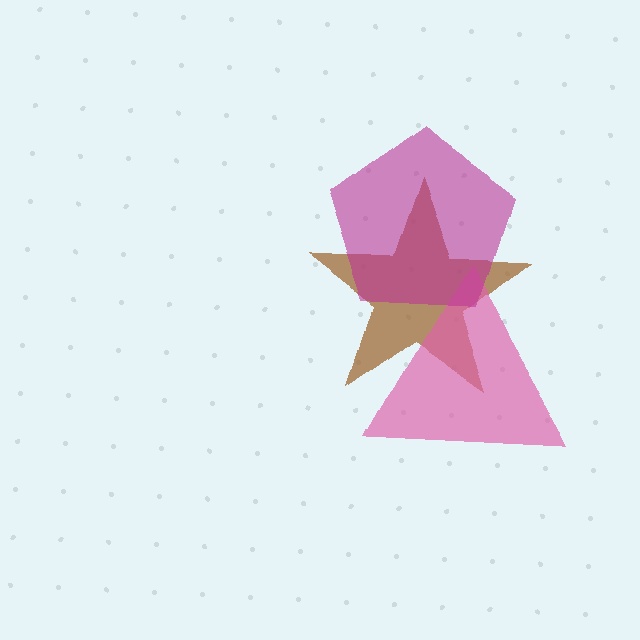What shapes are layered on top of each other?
The layered shapes are: a brown star, a pink triangle, a magenta pentagon.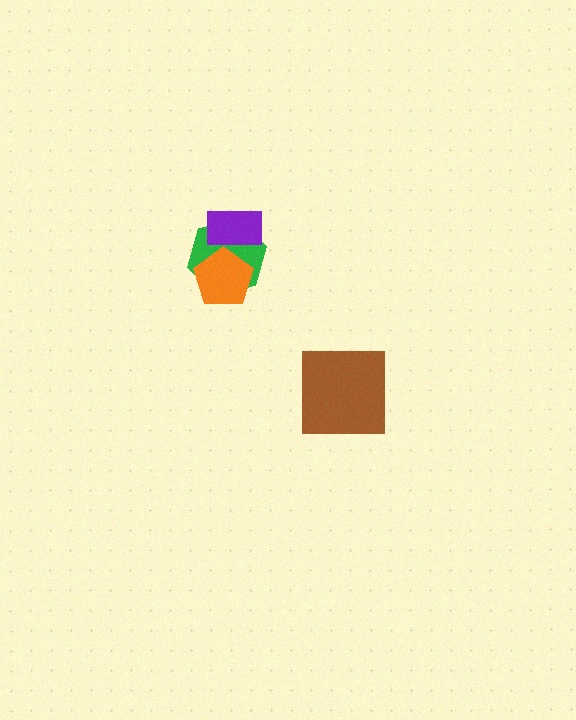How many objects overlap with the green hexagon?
2 objects overlap with the green hexagon.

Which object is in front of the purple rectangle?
The orange pentagon is in front of the purple rectangle.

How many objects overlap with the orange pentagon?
2 objects overlap with the orange pentagon.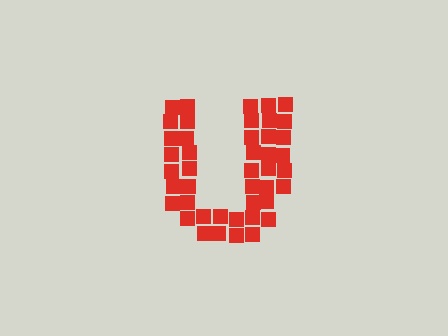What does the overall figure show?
The overall figure shows the letter U.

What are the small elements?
The small elements are squares.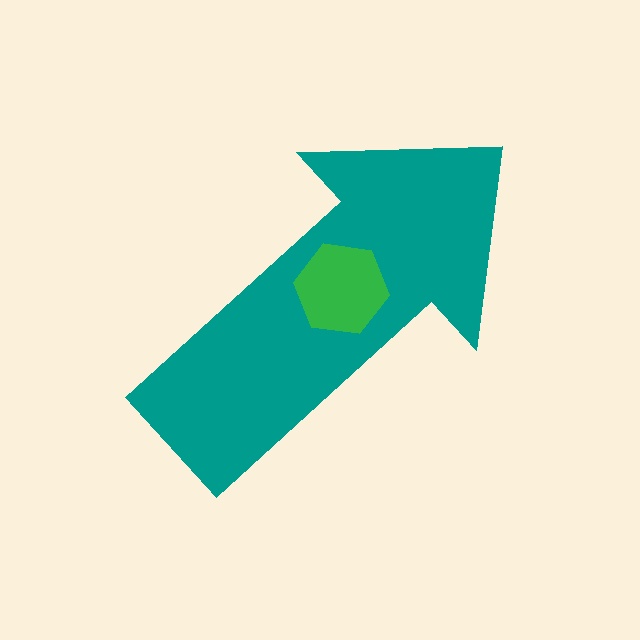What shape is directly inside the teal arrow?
The green hexagon.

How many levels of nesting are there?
2.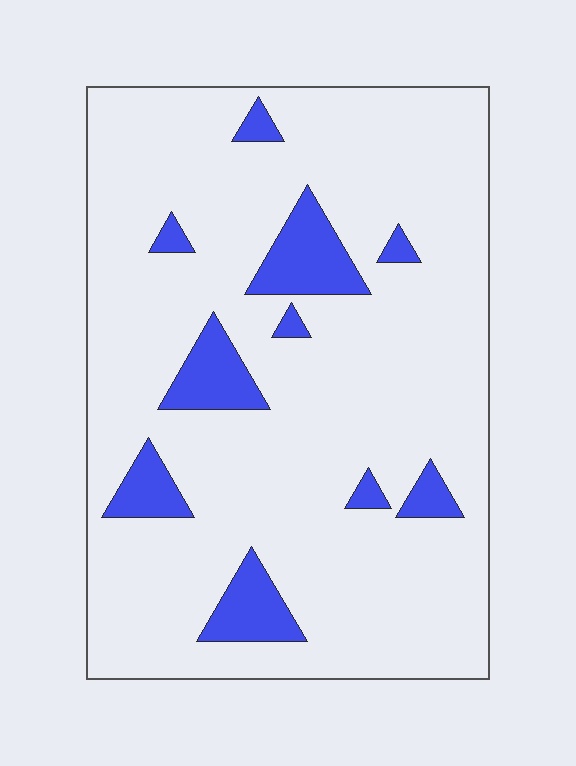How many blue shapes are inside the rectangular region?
10.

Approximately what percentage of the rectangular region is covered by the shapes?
Approximately 10%.